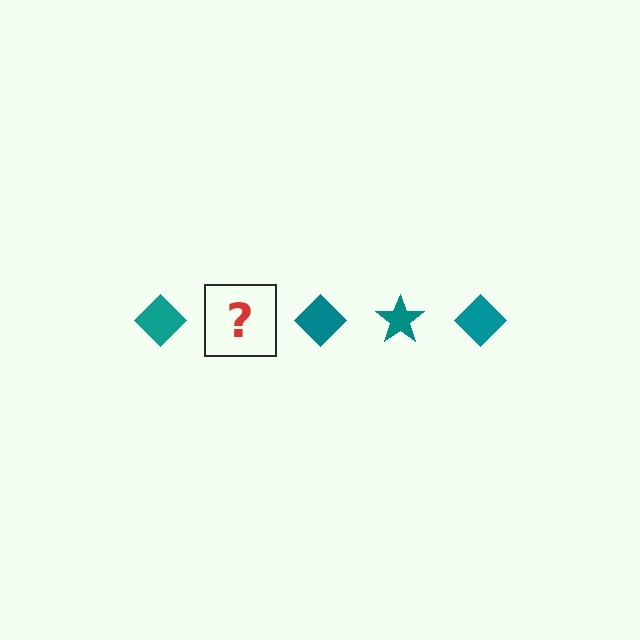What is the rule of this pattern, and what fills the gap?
The rule is that the pattern cycles through diamond, star shapes in teal. The gap should be filled with a teal star.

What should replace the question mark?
The question mark should be replaced with a teal star.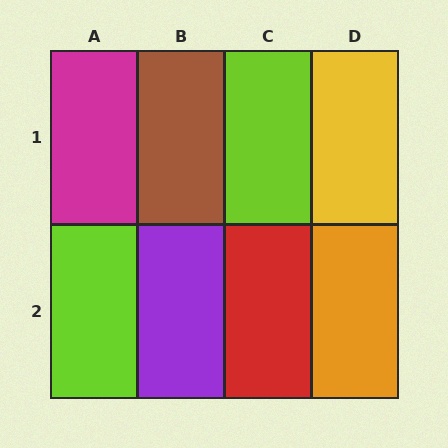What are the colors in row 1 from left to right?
Magenta, brown, lime, yellow.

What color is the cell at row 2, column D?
Orange.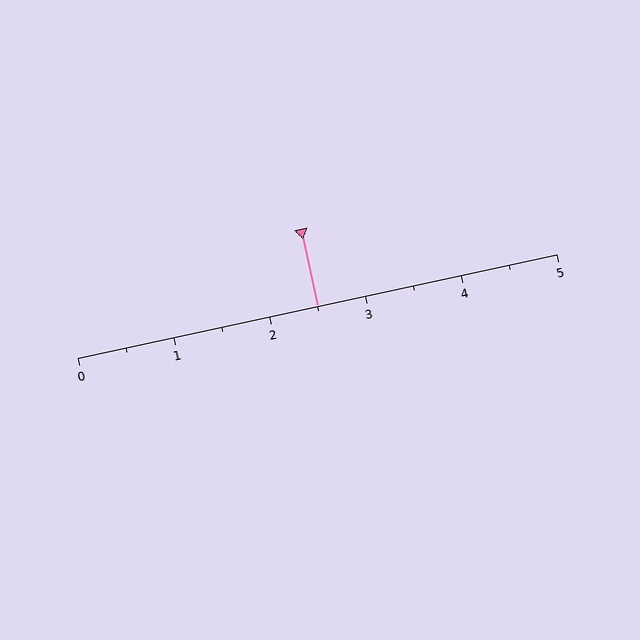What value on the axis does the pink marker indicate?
The marker indicates approximately 2.5.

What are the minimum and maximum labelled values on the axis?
The axis runs from 0 to 5.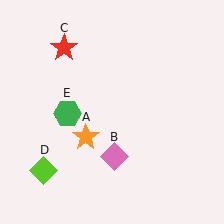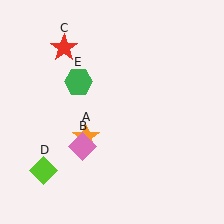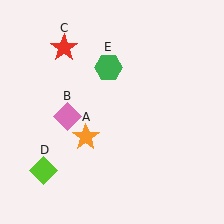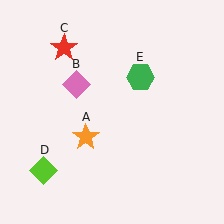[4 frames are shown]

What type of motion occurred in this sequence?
The pink diamond (object B), green hexagon (object E) rotated clockwise around the center of the scene.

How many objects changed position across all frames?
2 objects changed position: pink diamond (object B), green hexagon (object E).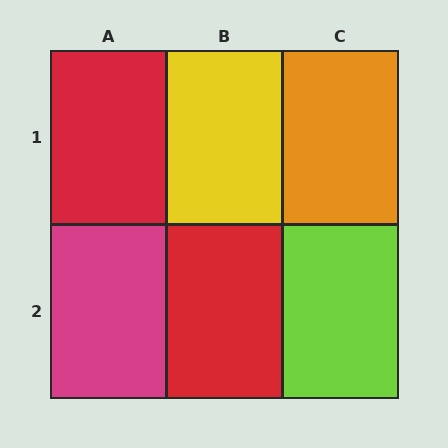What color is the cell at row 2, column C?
Lime.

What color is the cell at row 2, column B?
Red.